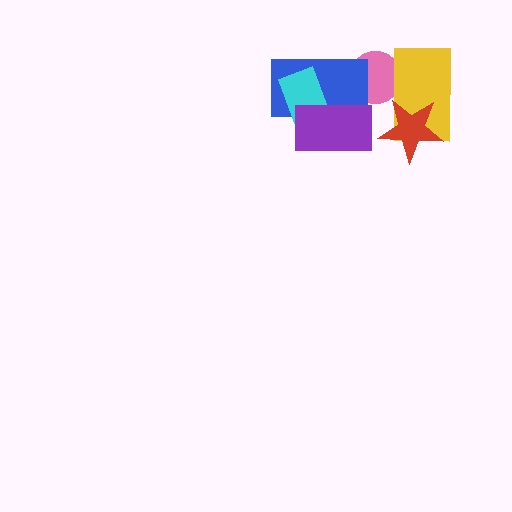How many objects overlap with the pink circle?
2 objects overlap with the pink circle.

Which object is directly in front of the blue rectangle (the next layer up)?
The cyan rectangle is directly in front of the blue rectangle.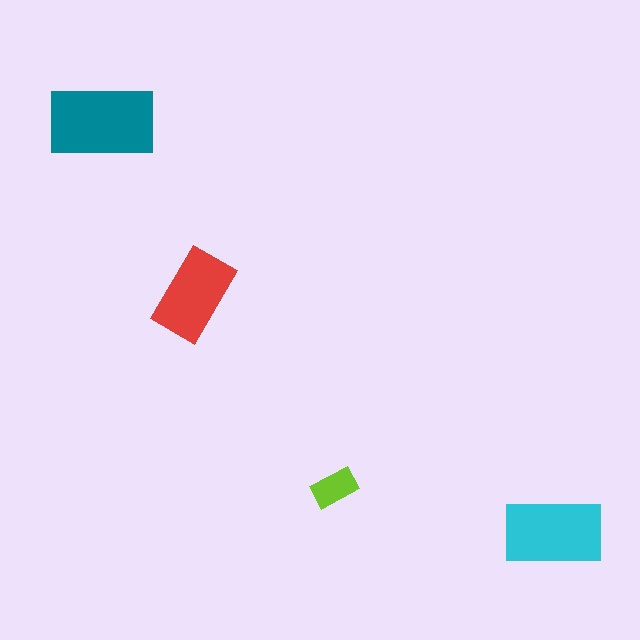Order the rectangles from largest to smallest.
the teal one, the cyan one, the red one, the lime one.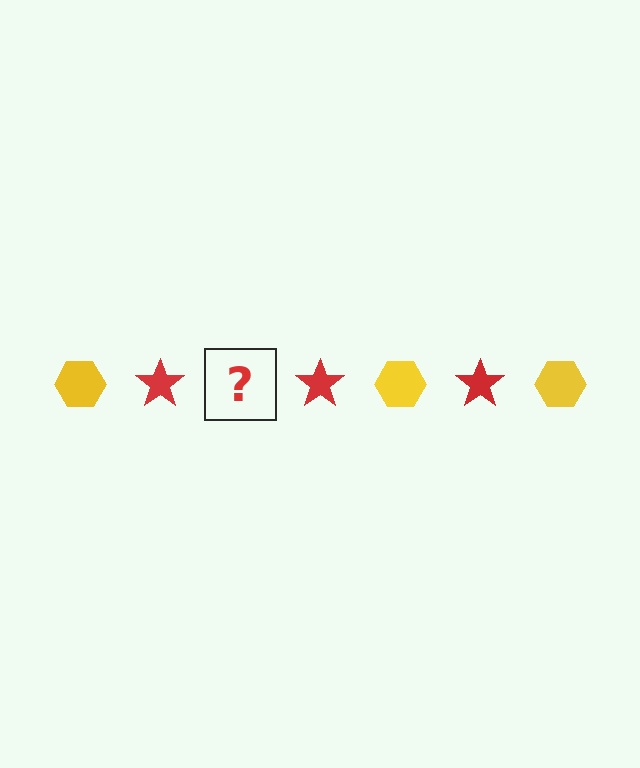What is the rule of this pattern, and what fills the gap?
The rule is that the pattern alternates between yellow hexagon and red star. The gap should be filled with a yellow hexagon.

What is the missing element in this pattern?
The missing element is a yellow hexagon.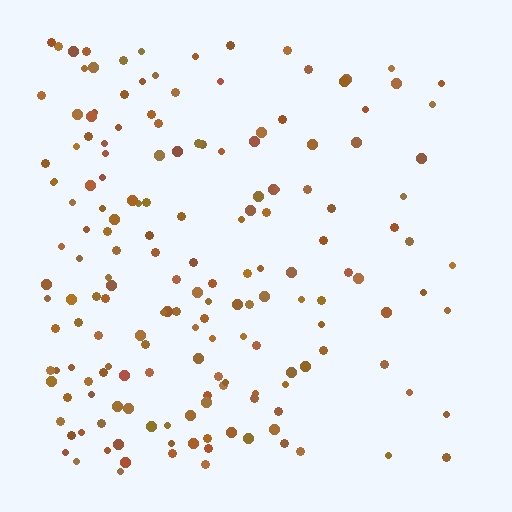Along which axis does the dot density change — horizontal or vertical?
Horizontal.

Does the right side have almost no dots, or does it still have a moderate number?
Still a moderate number, just noticeably fewer than the left.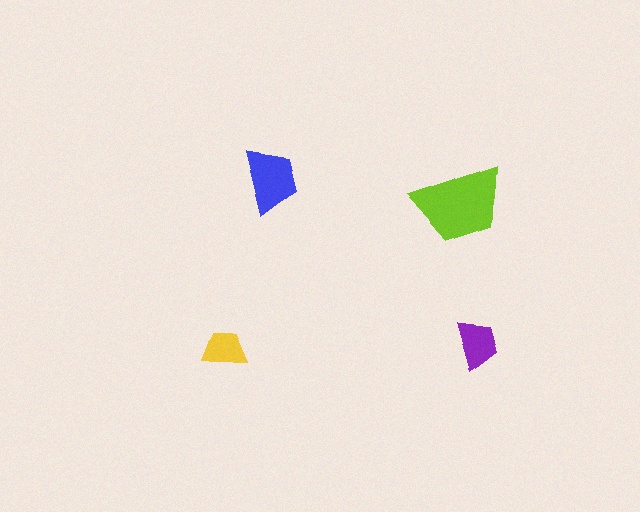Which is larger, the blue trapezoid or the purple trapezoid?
The blue one.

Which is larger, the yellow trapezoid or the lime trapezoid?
The lime one.